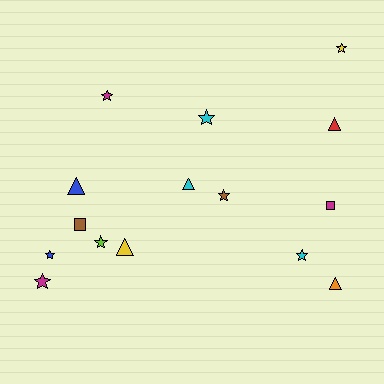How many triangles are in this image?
There are 5 triangles.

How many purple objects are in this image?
There are no purple objects.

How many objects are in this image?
There are 15 objects.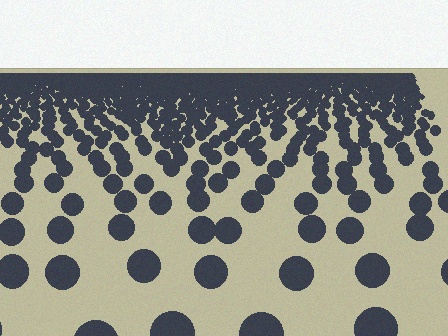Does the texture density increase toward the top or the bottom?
Density increases toward the top.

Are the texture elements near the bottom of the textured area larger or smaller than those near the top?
Larger. Near the bottom, elements are closer to the viewer and appear at a bigger on-screen size.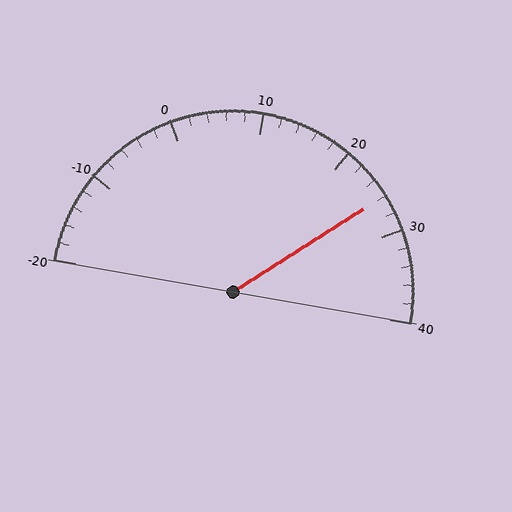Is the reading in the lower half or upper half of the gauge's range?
The reading is in the upper half of the range (-20 to 40).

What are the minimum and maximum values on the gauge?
The gauge ranges from -20 to 40.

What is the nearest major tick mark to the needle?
The nearest major tick mark is 30.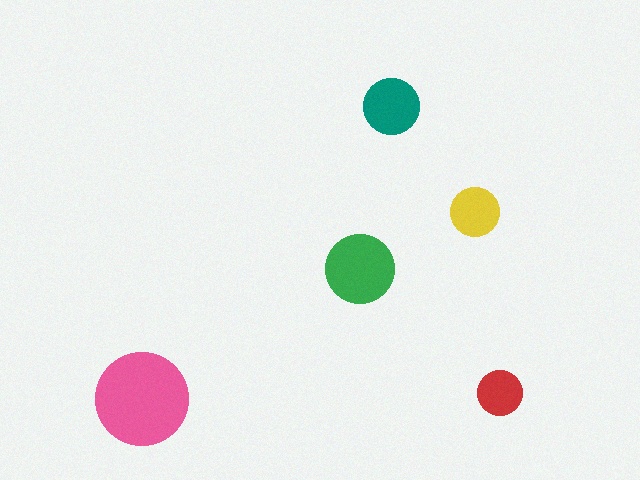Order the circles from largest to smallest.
the pink one, the green one, the teal one, the yellow one, the red one.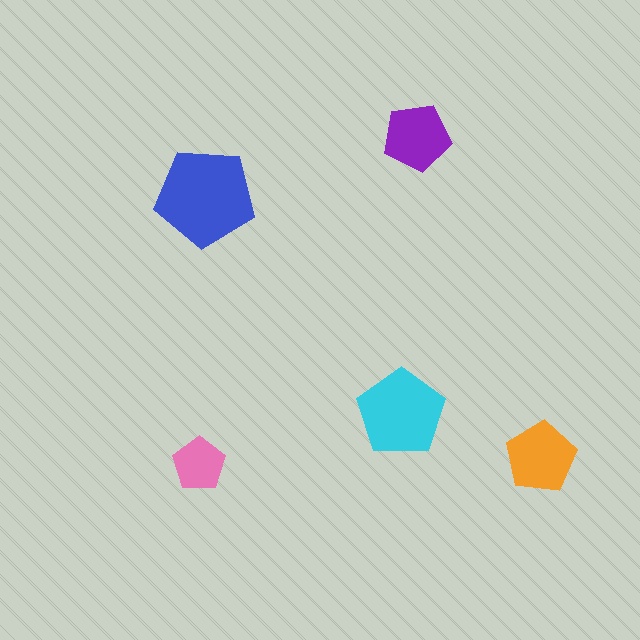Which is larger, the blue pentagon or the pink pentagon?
The blue one.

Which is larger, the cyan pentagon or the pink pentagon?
The cyan one.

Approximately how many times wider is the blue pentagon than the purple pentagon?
About 1.5 times wider.